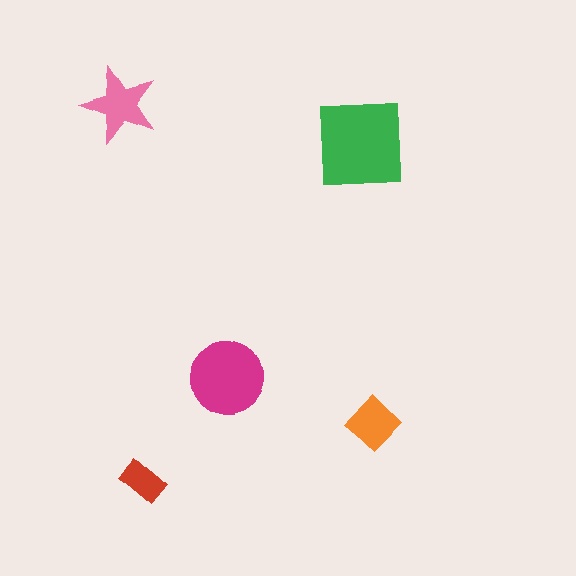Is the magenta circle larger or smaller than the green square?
Smaller.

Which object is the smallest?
The red rectangle.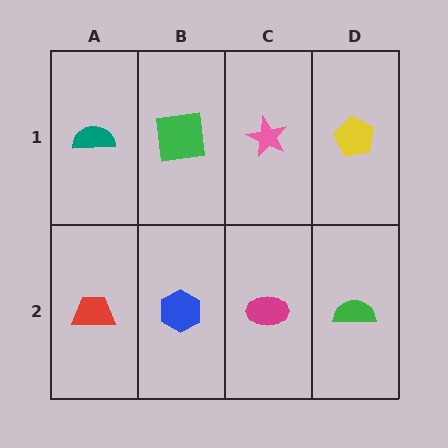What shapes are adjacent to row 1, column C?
A magenta ellipse (row 2, column C), a green square (row 1, column B), a yellow pentagon (row 1, column D).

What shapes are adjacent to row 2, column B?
A green square (row 1, column B), a red trapezoid (row 2, column A), a magenta ellipse (row 2, column C).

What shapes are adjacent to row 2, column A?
A teal semicircle (row 1, column A), a blue hexagon (row 2, column B).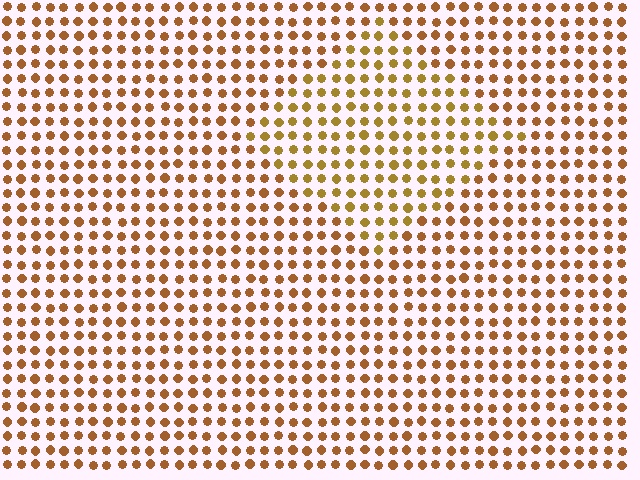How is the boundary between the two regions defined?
The boundary is defined purely by a slight shift in hue (about 20 degrees). Spacing, size, and orientation are identical on both sides.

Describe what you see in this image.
The image is filled with small brown elements in a uniform arrangement. A diamond-shaped region is visible where the elements are tinted to a slightly different hue, forming a subtle color boundary.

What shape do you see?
I see a diamond.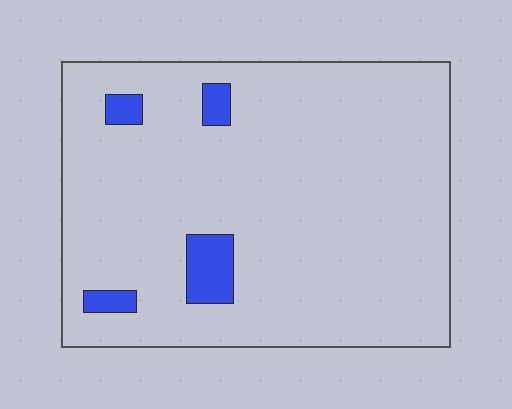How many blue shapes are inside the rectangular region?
4.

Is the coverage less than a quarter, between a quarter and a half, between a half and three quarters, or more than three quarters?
Less than a quarter.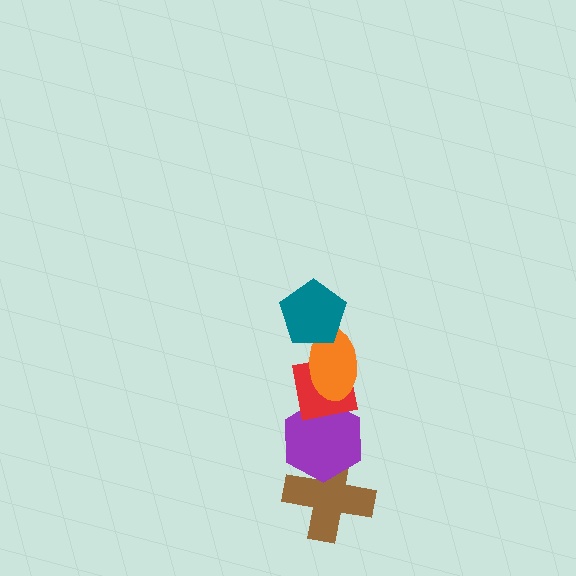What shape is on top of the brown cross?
The purple hexagon is on top of the brown cross.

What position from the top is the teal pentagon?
The teal pentagon is 1st from the top.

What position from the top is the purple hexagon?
The purple hexagon is 4th from the top.